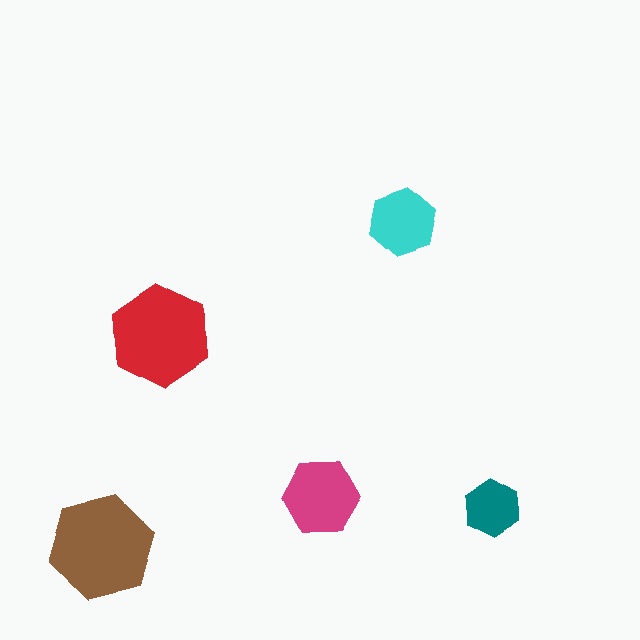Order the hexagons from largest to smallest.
the brown one, the red one, the magenta one, the cyan one, the teal one.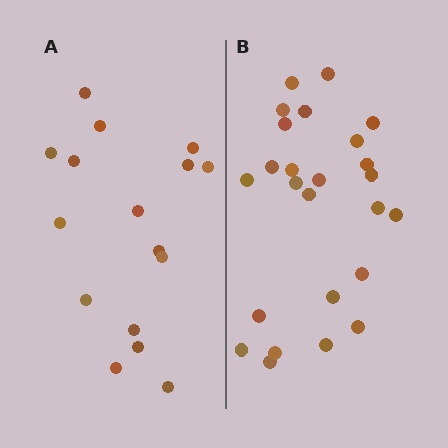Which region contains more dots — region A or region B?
Region B (the right region) has more dots.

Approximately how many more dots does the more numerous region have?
Region B has roughly 8 or so more dots than region A.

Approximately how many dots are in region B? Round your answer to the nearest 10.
About 20 dots. (The exact count is 25, which rounds to 20.)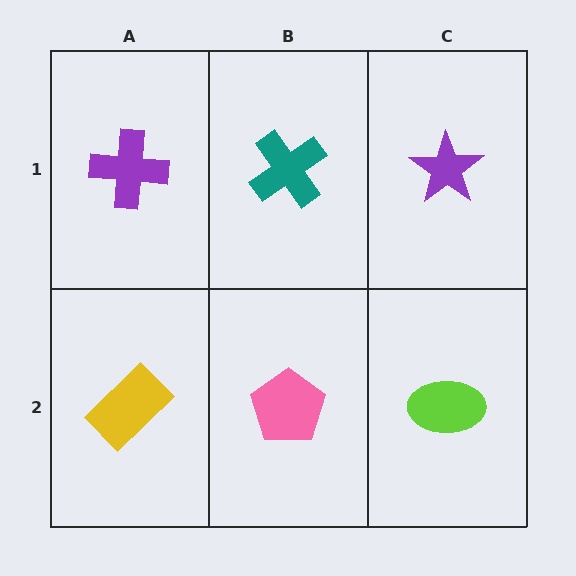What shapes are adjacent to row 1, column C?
A lime ellipse (row 2, column C), a teal cross (row 1, column B).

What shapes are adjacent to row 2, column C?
A purple star (row 1, column C), a pink pentagon (row 2, column B).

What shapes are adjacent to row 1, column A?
A yellow rectangle (row 2, column A), a teal cross (row 1, column B).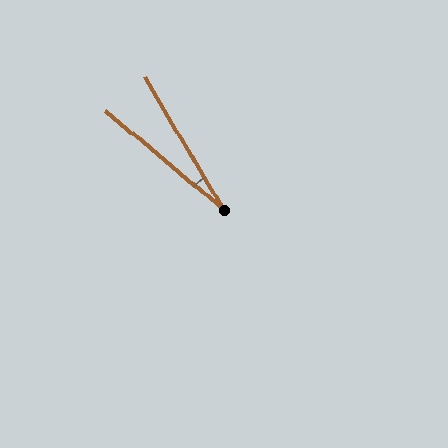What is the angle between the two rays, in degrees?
Approximately 19 degrees.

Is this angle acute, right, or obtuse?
It is acute.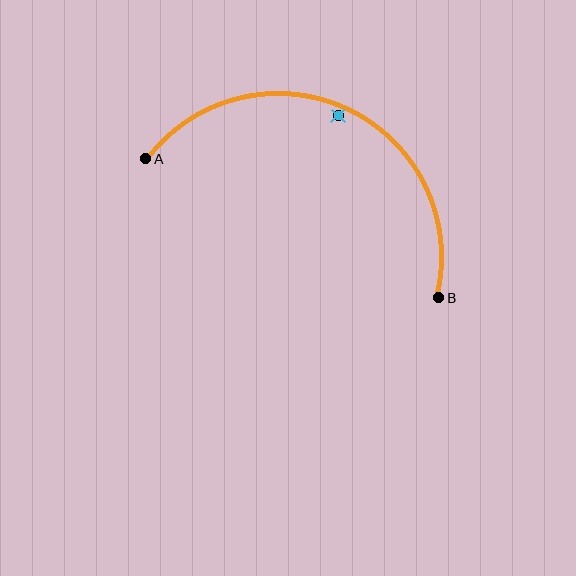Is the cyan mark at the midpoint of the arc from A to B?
No — the cyan mark does not lie on the arc at all. It sits slightly inside the curve.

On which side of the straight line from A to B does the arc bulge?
The arc bulges above the straight line connecting A and B.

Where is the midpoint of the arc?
The arc midpoint is the point on the curve farthest from the straight line joining A and B. It sits above that line.